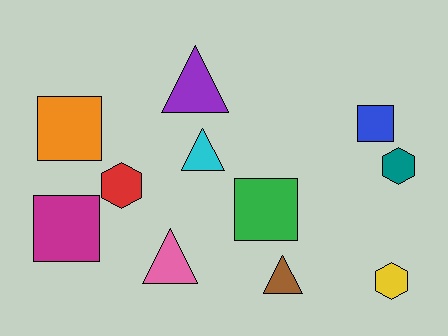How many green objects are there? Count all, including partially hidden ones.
There is 1 green object.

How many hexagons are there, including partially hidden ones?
There are 3 hexagons.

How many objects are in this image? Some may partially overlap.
There are 11 objects.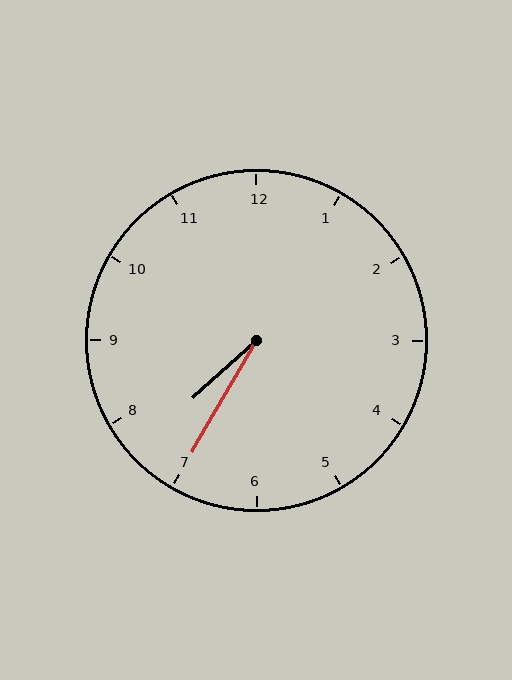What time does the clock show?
7:35.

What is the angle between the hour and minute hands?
Approximately 18 degrees.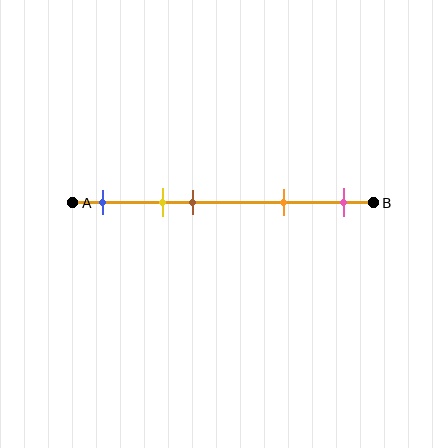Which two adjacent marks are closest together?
The yellow and brown marks are the closest adjacent pair.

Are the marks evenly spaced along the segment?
No, the marks are not evenly spaced.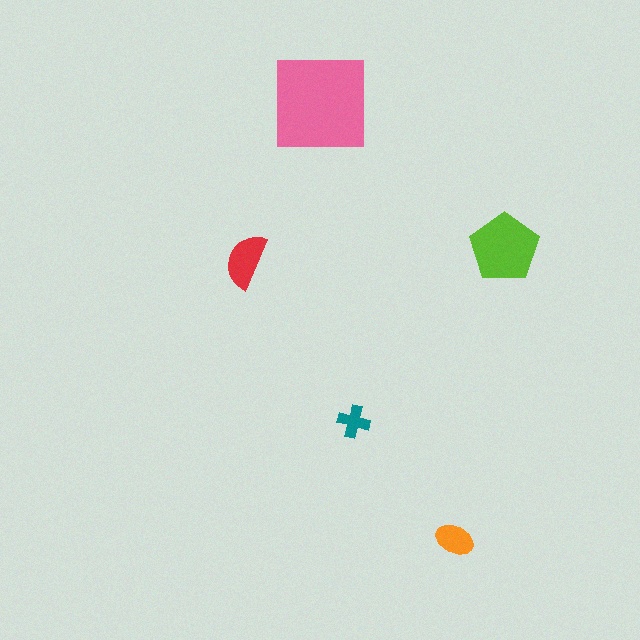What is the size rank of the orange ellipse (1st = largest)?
4th.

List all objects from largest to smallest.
The pink square, the lime pentagon, the red semicircle, the orange ellipse, the teal cross.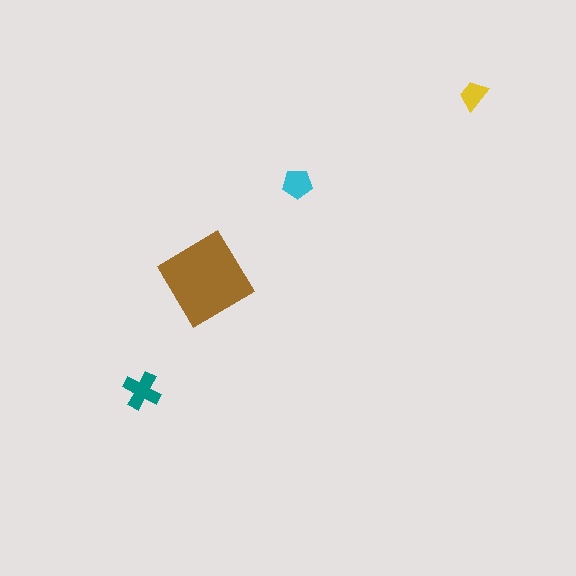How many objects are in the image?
There are 4 objects in the image.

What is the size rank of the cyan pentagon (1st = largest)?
3rd.